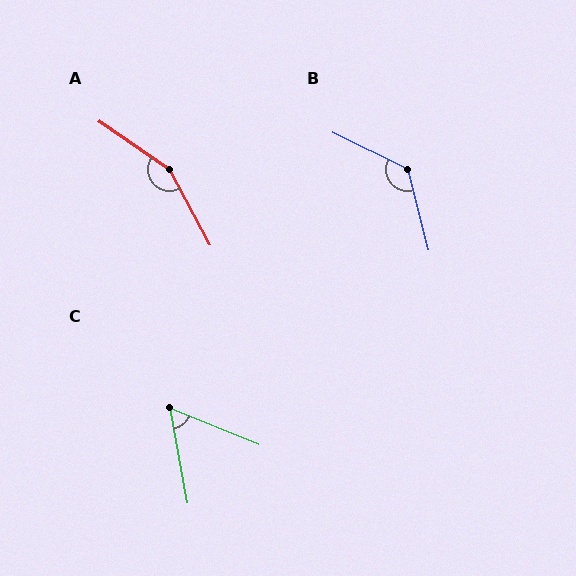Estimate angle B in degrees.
Approximately 131 degrees.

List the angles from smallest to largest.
C (57°), B (131°), A (153°).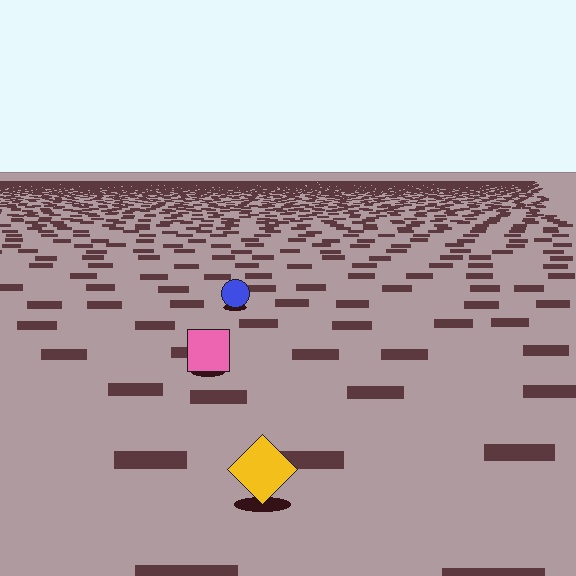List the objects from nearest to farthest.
From nearest to farthest: the yellow diamond, the pink square, the blue circle.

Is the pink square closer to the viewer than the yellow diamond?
No. The yellow diamond is closer — you can tell from the texture gradient: the ground texture is coarser near it.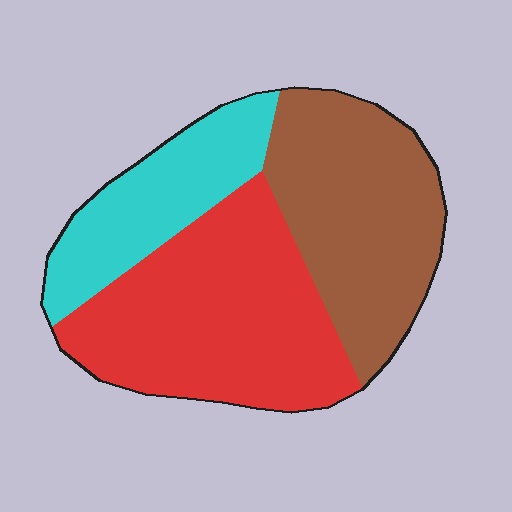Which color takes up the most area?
Red, at roughly 45%.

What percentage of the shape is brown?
Brown takes up about one third (1/3) of the shape.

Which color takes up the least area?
Cyan, at roughly 20%.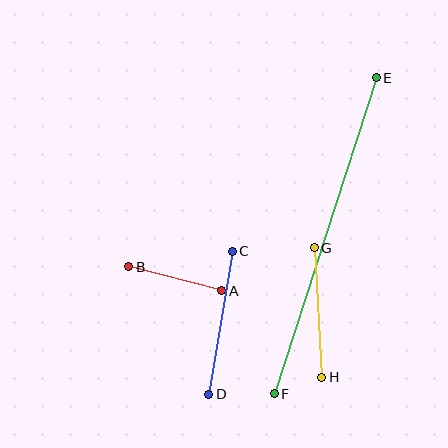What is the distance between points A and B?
The distance is approximately 96 pixels.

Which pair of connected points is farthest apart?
Points E and F are farthest apart.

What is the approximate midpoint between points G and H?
The midpoint is at approximately (318, 313) pixels.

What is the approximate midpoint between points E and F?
The midpoint is at approximately (325, 236) pixels.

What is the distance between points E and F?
The distance is approximately 332 pixels.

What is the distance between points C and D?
The distance is approximately 145 pixels.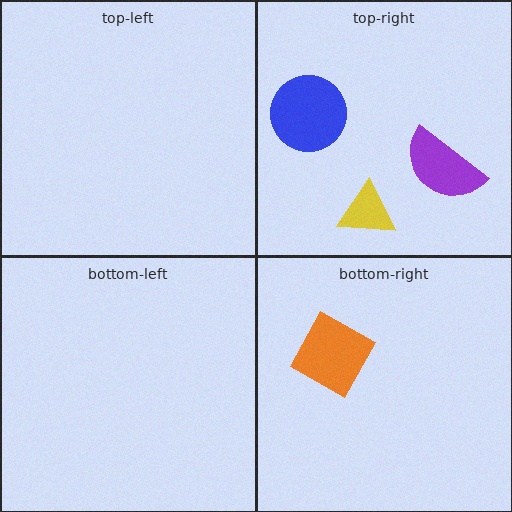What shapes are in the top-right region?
The blue circle, the purple semicircle, the yellow triangle.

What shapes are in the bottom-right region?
The orange diamond.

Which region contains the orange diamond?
The bottom-right region.